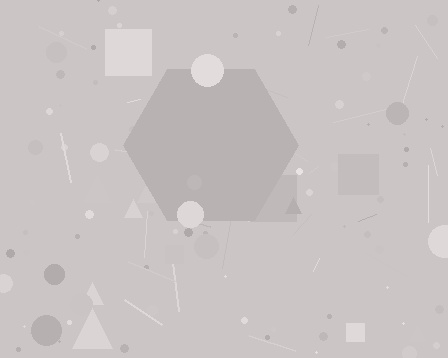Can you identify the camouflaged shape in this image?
The camouflaged shape is a hexagon.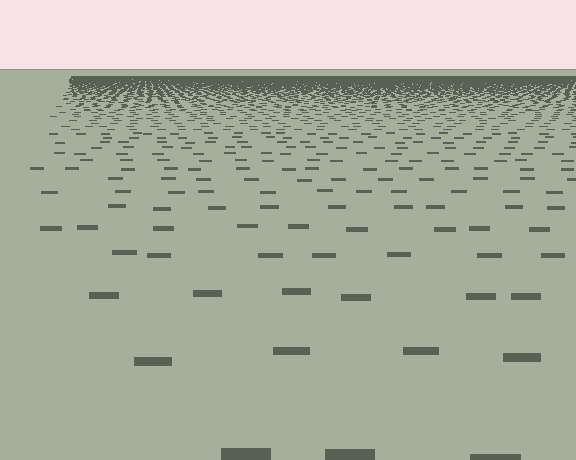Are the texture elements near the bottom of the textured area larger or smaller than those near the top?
Larger. Near the bottom, elements are closer to the viewer and appear at a bigger on-screen size.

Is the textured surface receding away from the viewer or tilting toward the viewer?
The surface is receding away from the viewer. Texture elements get smaller and denser toward the top.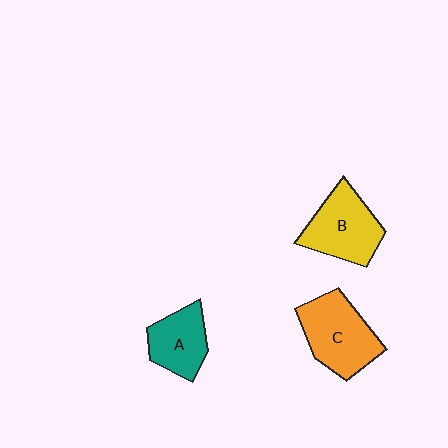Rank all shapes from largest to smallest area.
From largest to smallest: C (orange), B (yellow), A (teal).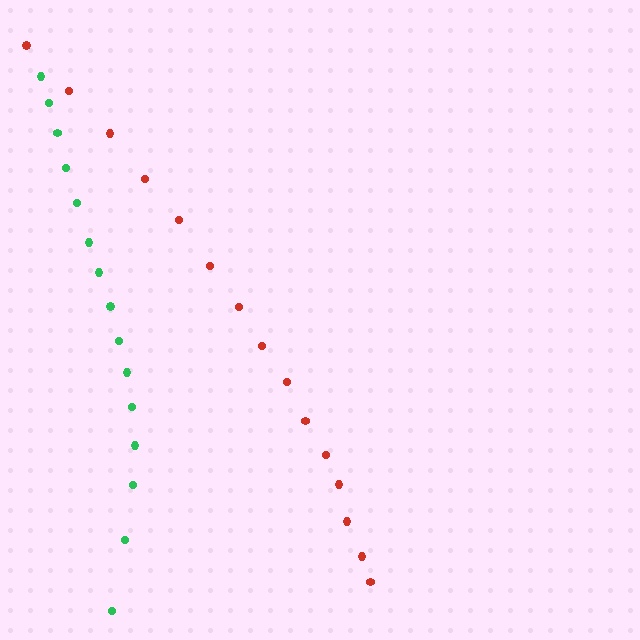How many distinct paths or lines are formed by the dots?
There are 2 distinct paths.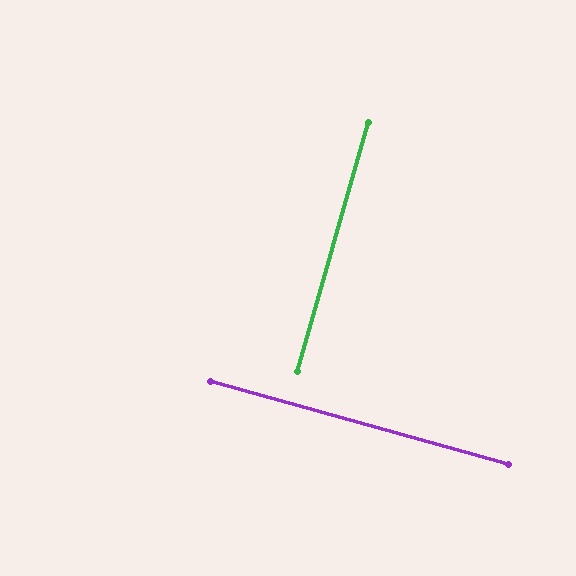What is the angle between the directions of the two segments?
Approximately 90 degrees.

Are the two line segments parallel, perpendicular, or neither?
Perpendicular — they meet at approximately 90°.